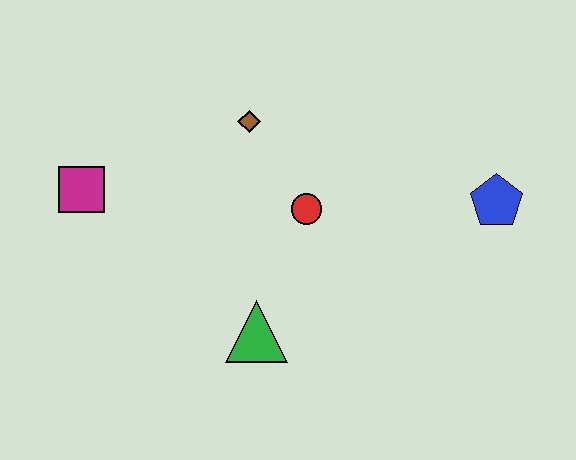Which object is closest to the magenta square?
The brown diamond is closest to the magenta square.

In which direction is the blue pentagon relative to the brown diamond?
The blue pentagon is to the right of the brown diamond.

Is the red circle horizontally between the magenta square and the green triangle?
No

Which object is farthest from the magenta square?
The blue pentagon is farthest from the magenta square.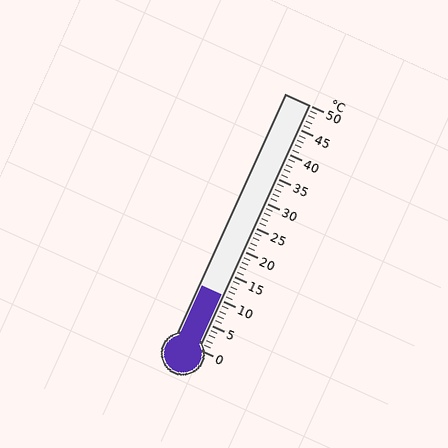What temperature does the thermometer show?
The thermometer shows approximately 11°C.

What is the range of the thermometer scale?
The thermometer scale ranges from 0°C to 50°C.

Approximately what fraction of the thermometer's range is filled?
The thermometer is filled to approximately 20% of its range.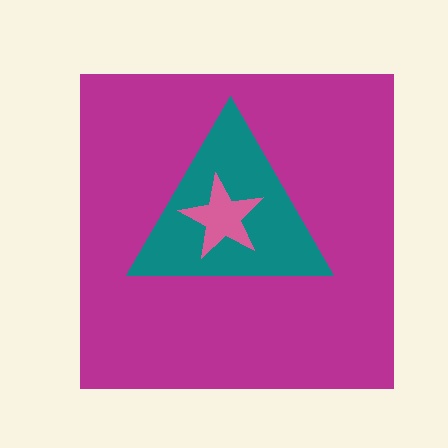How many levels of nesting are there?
3.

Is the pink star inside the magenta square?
Yes.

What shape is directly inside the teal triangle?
The pink star.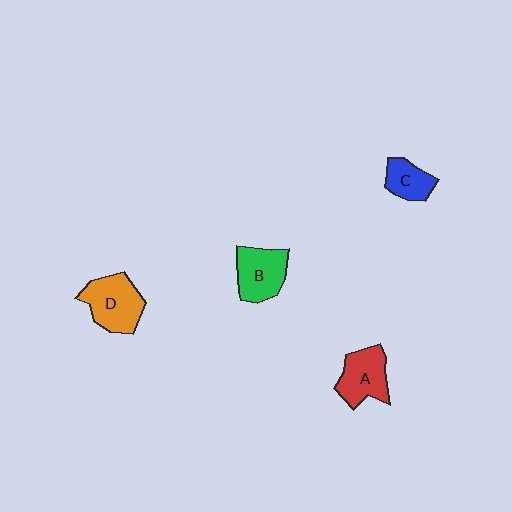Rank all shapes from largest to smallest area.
From largest to smallest: D (orange), B (green), A (red), C (blue).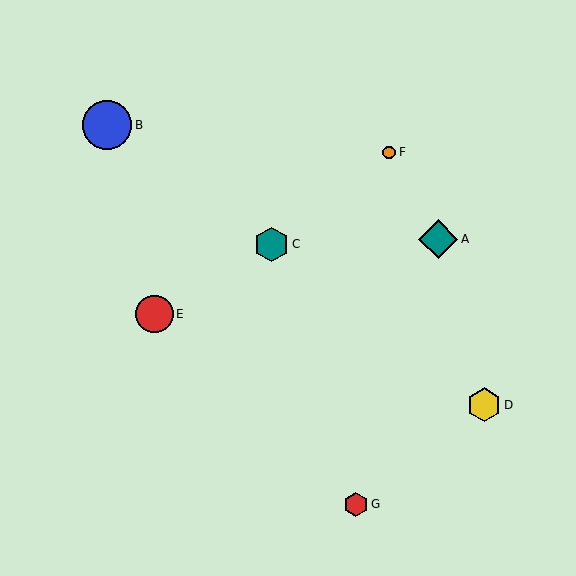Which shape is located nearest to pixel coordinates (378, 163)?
The orange circle (labeled F) at (389, 152) is nearest to that location.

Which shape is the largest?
The blue circle (labeled B) is the largest.